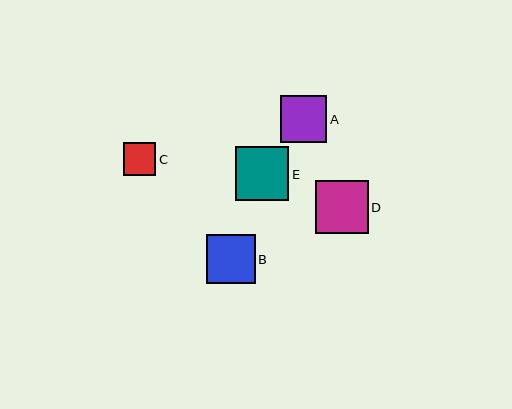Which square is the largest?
Square E is the largest with a size of approximately 54 pixels.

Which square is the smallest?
Square C is the smallest with a size of approximately 33 pixels.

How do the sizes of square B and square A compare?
Square B and square A are approximately the same size.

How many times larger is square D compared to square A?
Square D is approximately 1.1 times the size of square A.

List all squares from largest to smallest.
From largest to smallest: E, D, B, A, C.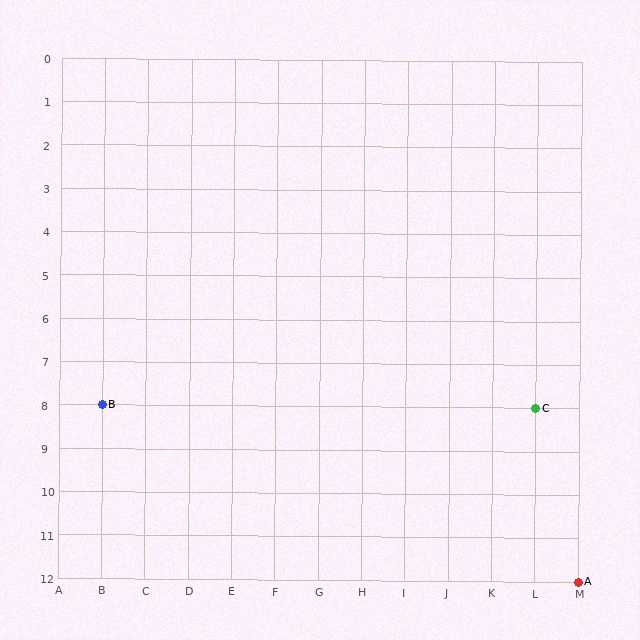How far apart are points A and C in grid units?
Points A and C are 1 column and 4 rows apart (about 4.1 grid units diagonally).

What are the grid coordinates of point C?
Point C is at grid coordinates (L, 8).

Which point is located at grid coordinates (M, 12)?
Point A is at (M, 12).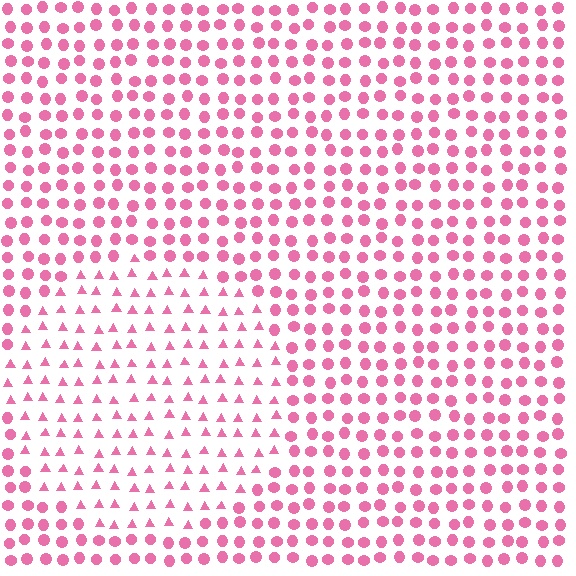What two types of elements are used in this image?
The image uses triangles inside the circle region and circles outside it.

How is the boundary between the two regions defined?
The boundary is defined by a change in element shape: triangles inside vs. circles outside. All elements share the same color and spacing.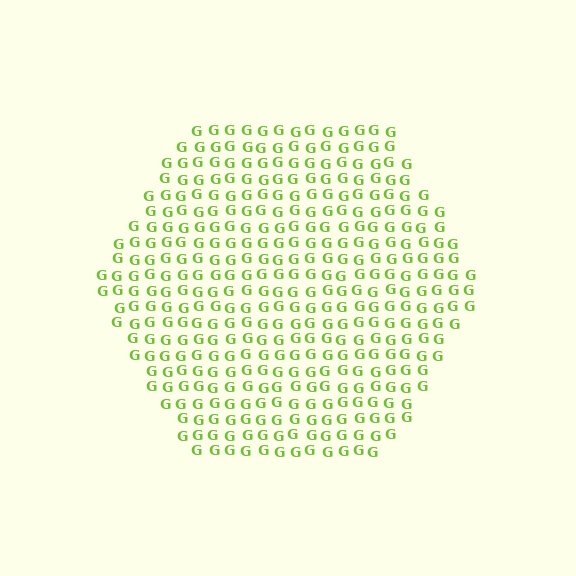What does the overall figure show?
The overall figure shows a hexagon.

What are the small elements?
The small elements are letter G's.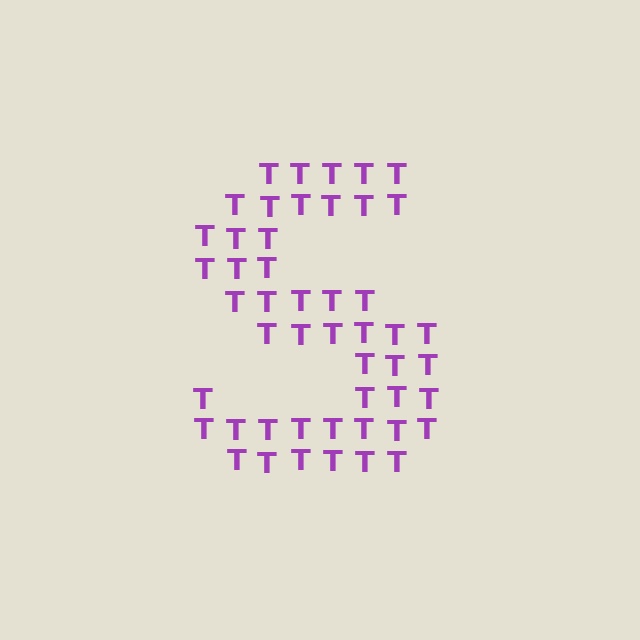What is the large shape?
The large shape is the letter S.